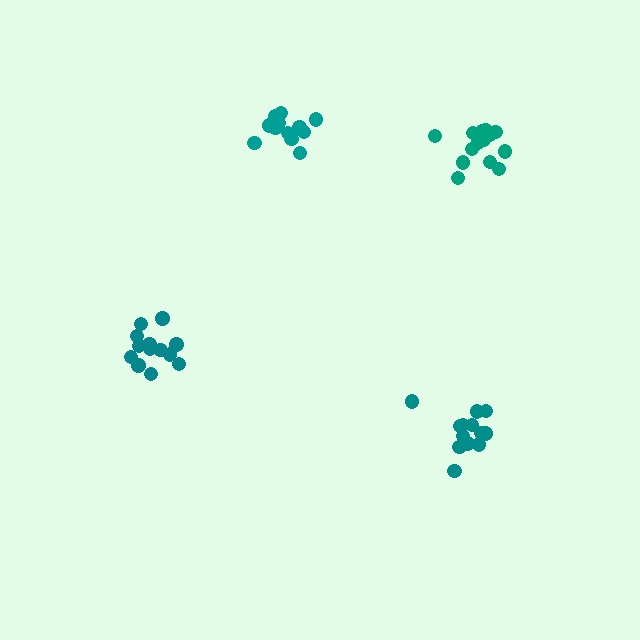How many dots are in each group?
Group 1: 13 dots, Group 2: 13 dots, Group 3: 12 dots, Group 4: 14 dots (52 total).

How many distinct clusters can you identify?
There are 4 distinct clusters.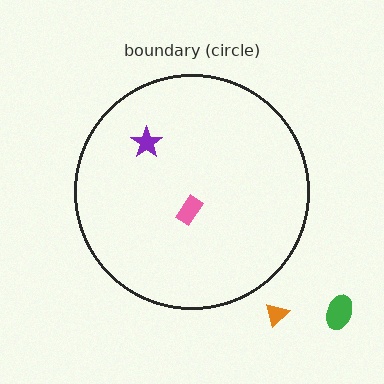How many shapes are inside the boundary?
2 inside, 2 outside.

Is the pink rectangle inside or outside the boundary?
Inside.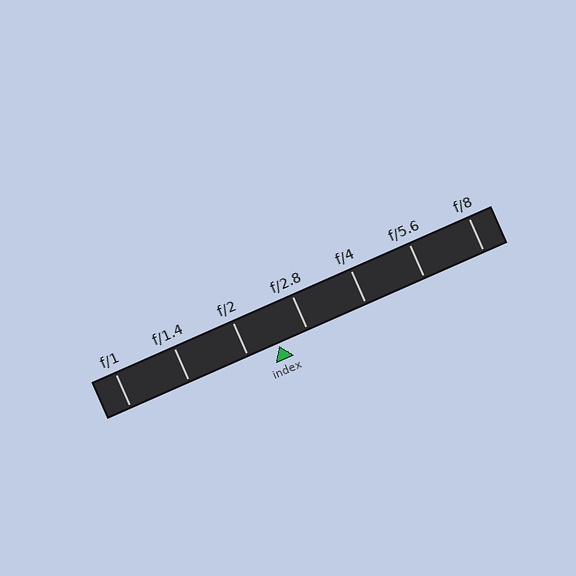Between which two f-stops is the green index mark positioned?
The index mark is between f/2 and f/2.8.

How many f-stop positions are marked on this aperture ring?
There are 7 f-stop positions marked.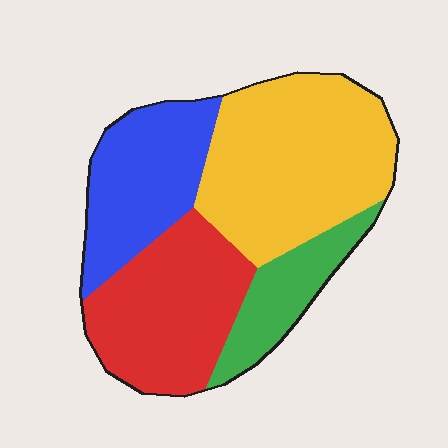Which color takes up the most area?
Yellow, at roughly 35%.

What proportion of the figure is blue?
Blue covers 22% of the figure.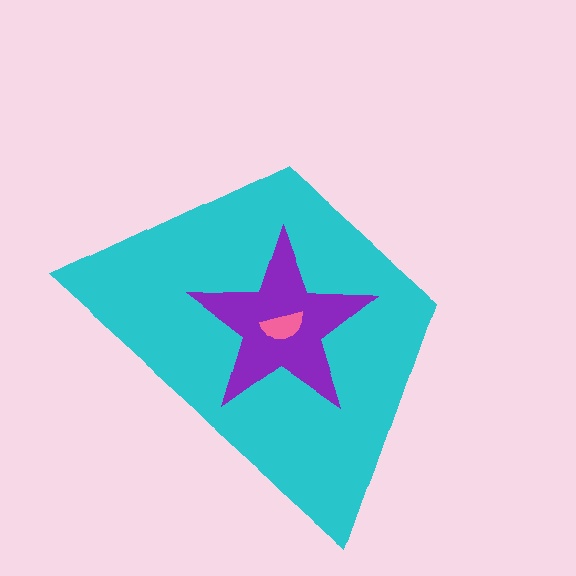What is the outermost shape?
The cyan trapezoid.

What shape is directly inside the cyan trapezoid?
The purple star.